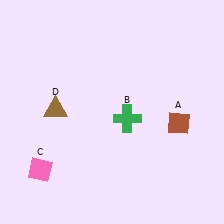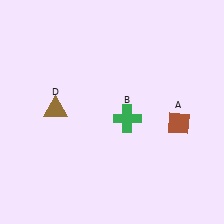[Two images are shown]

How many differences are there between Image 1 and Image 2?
There is 1 difference between the two images.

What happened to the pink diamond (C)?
The pink diamond (C) was removed in Image 2. It was in the bottom-left area of Image 1.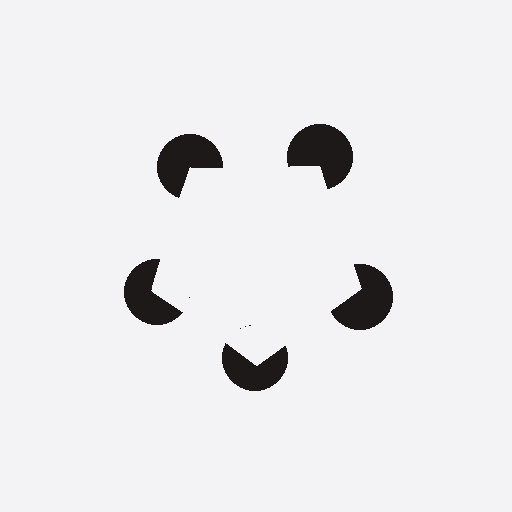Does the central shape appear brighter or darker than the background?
It typically appears slightly brighter than the background, even though no actual brightness change is drawn.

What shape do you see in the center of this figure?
An illusory pentagon — its edges are inferred from the aligned wedge cuts in the pac-man discs, not physically drawn.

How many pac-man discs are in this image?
There are 5 — one at each vertex of the illusory pentagon.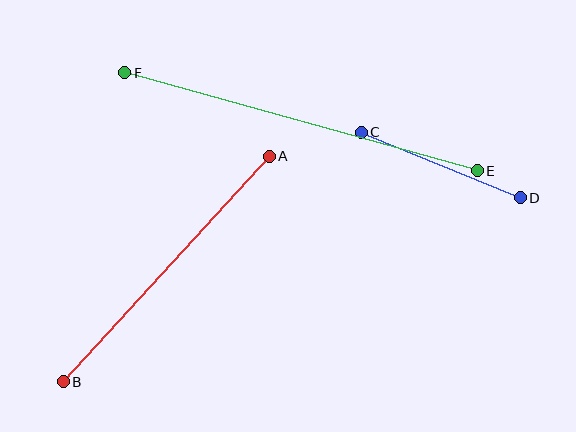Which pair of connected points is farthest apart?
Points E and F are farthest apart.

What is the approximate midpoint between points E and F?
The midpoint is at approximately (301, 122) pixels.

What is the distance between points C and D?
The distance is approximately 171 pixels.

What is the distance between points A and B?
The distance is approximately 306 pixels.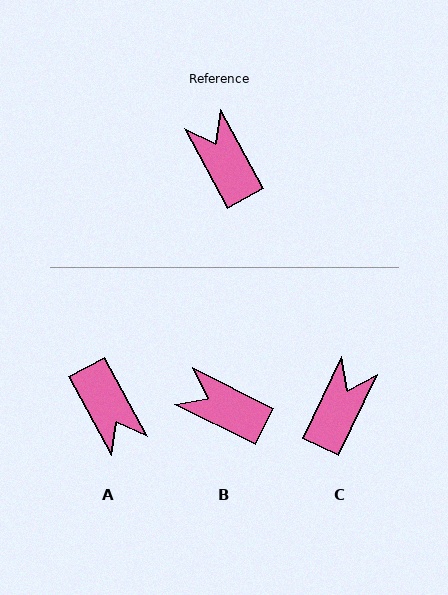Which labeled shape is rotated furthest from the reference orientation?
A, about 180 degrees away.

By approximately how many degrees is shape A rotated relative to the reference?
Approximately 180 degrees counter-clockwise.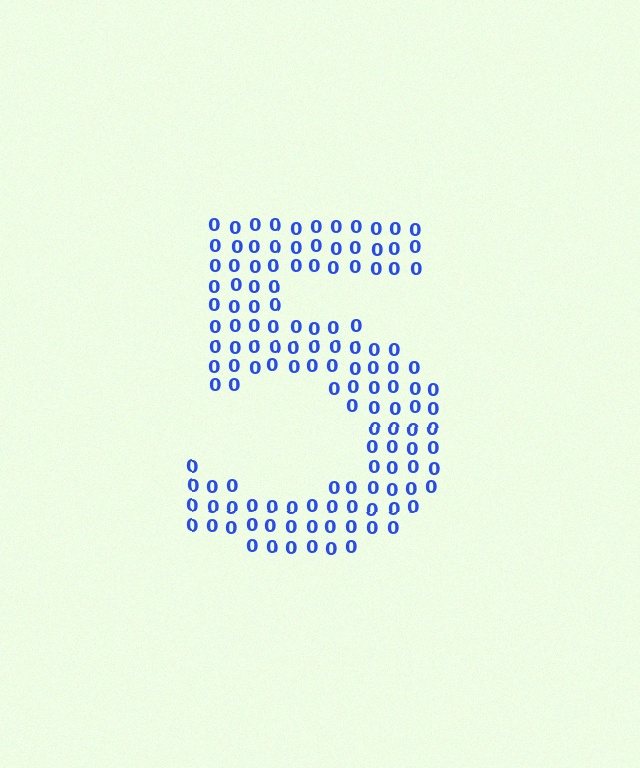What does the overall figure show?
The overall figure shows the digit 5.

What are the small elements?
The small elements are digit 0's.